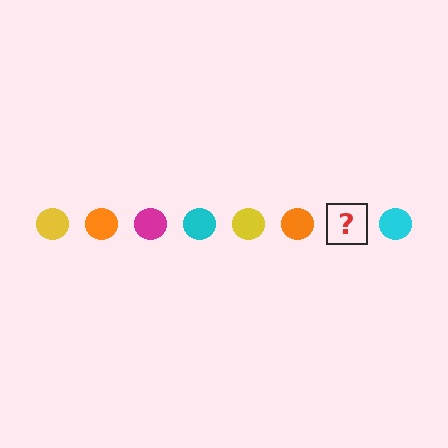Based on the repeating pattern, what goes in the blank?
The blank should be a magenta circle.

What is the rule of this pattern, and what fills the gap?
The rule is that the pattern cycles through yellow, orange, magenta, cyan circles. The gap should be filled with a magenta circle.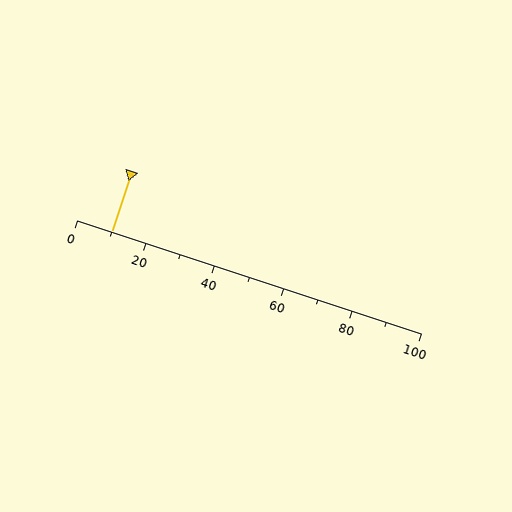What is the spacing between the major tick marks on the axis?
The major ticks are spaced 20 apart.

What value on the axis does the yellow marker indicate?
The marker indicates approximately 10.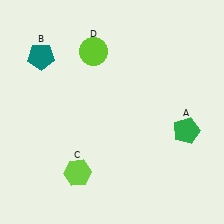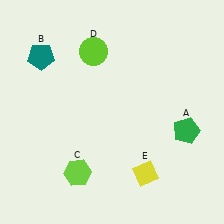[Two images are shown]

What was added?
A yellow diamond (E) was added in Image 2.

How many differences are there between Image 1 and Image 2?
There is 1 difference between the two images.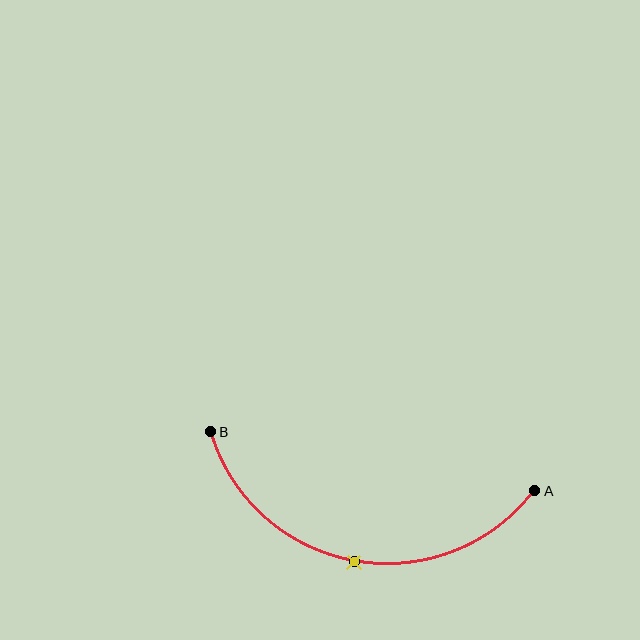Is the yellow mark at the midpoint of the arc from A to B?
Yes. The yellow mark lies on the arc at equal arc-length from both A and B — it is the arc midpoint.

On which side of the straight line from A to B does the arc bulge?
The arc bulges below the straight line connecting A and B.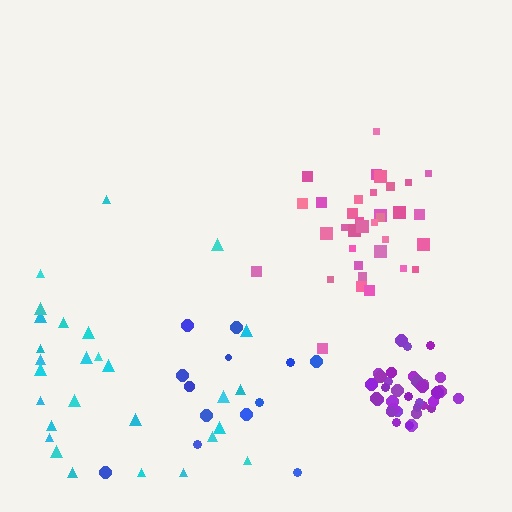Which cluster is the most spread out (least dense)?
Blue.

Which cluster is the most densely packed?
Purple.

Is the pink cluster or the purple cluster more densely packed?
Purple.